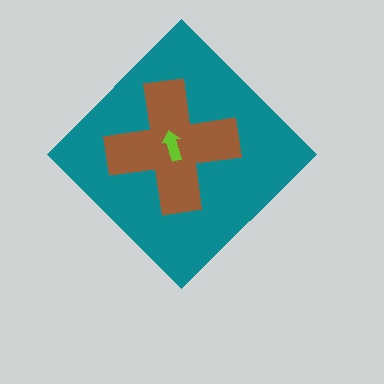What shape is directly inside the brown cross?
The lime arrow.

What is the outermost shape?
The teal diamond.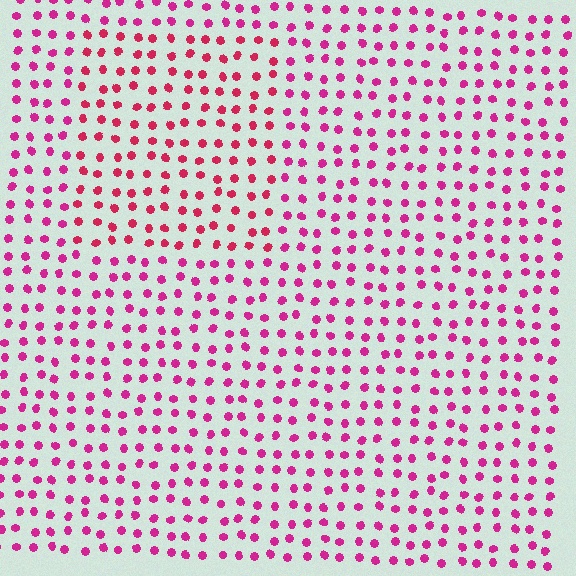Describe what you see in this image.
The image is filled with small magenta elements in a uniform arrangement. A rectangle-shaped region is visible where the elements are tinted to a slightly different hue, forming a subtle color boundary.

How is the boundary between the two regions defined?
The boundary is defined purely by a slight shift in hue (about 21 degrees). Spacing, size, and orientation are identical on both sides.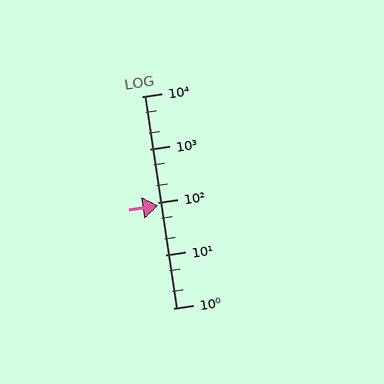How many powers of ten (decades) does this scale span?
The scale spans 4 decades, from 1 to 10000.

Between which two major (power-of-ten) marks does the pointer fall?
The pointer is between 10 and 100.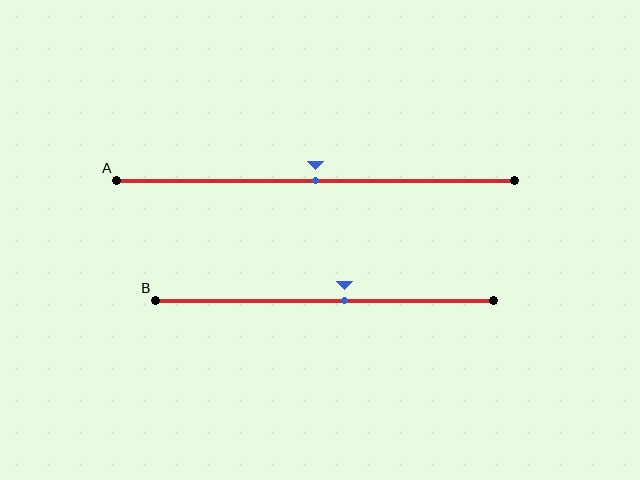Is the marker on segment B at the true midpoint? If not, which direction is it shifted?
No, the marker on segment B is shifted to the right by about 6% of the segment length.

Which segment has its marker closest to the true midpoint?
Segment A has its marker closest to the true midpoint.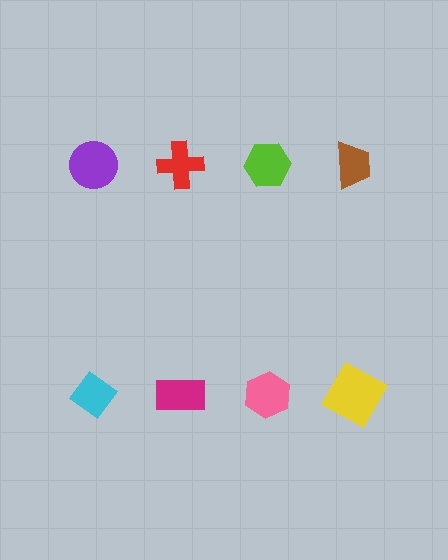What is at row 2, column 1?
A cyan diamond.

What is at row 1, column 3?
A lime hexagon.